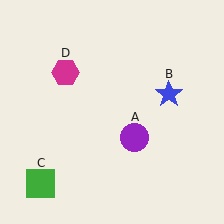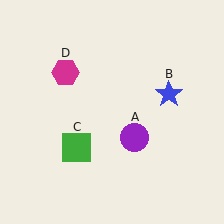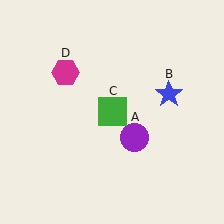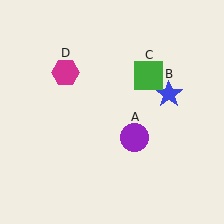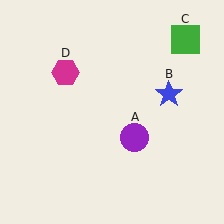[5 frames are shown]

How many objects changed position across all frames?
1 object changed position: green square (object C).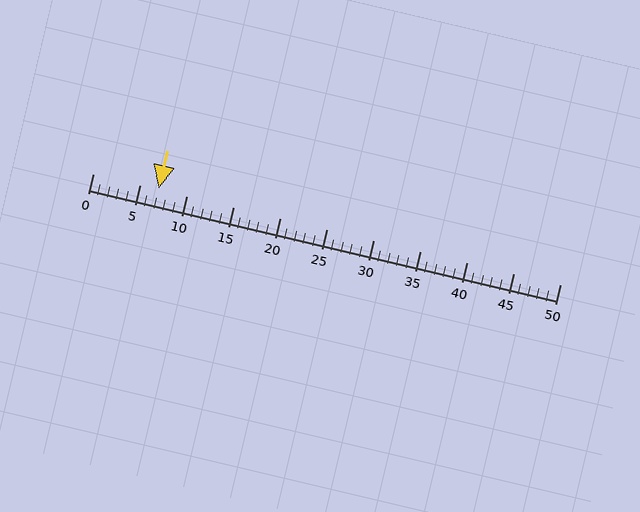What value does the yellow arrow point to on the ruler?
The yellow arrow points to approximately 7.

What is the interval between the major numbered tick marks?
The major tick marks are spaced 5 units apart.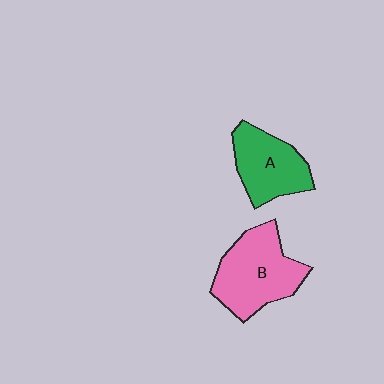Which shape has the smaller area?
Shape A (green).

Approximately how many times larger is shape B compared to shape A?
Approximately 1.3 times.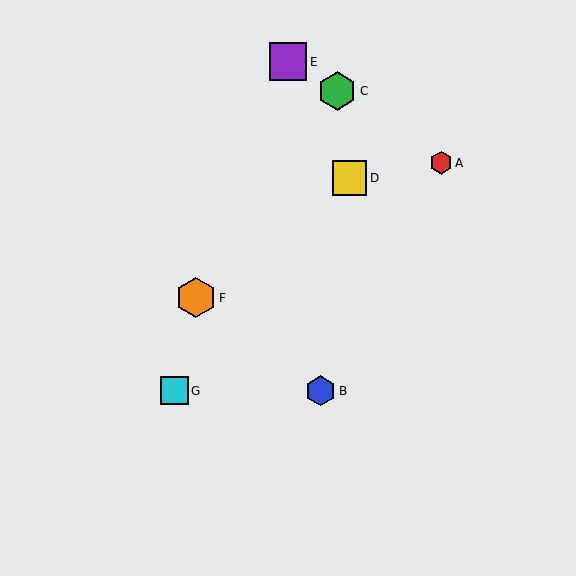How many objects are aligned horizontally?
2 objects (B, G) are aligned horizontally.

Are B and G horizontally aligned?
Yes, both are at y≈391.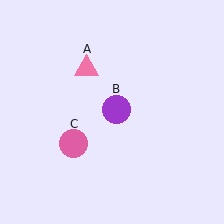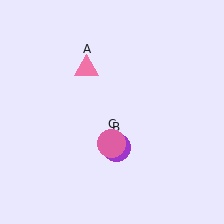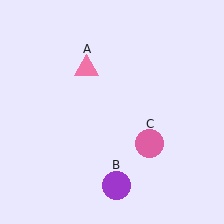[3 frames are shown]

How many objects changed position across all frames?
2 objects changed position: purple circle (object B), pink circle (object C).